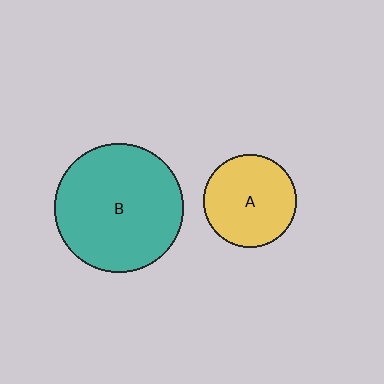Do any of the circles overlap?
No, none of the circles overlap.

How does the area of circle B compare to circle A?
Approximately 1.9 times.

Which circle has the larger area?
Circle B (teal).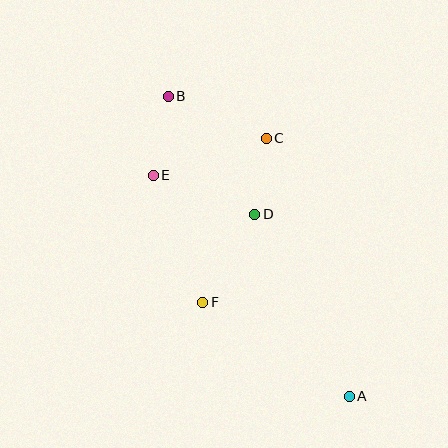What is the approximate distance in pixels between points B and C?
The distance between B and C is approximately 106 pixels.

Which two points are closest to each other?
Points C and D are closest to each other.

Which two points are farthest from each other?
Points A and B are farthest from each other.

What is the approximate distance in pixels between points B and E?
The distance between B and E is approximately 81 pixels.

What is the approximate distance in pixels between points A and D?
The distance between A and D is approximately 205 pixels.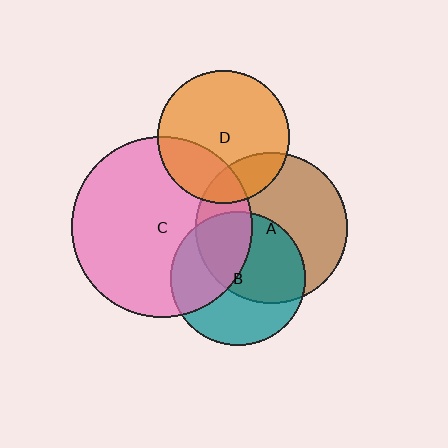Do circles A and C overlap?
Yes.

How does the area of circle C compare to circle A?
Approximately 1.4 times.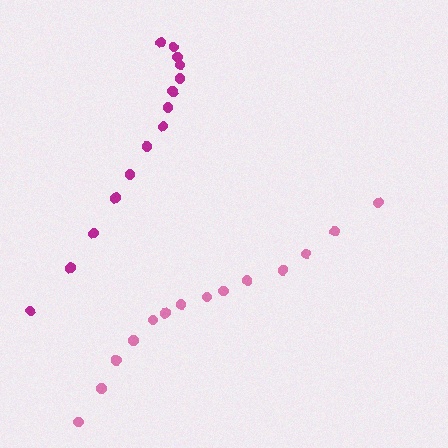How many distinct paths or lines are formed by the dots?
There are 2 distinct paths.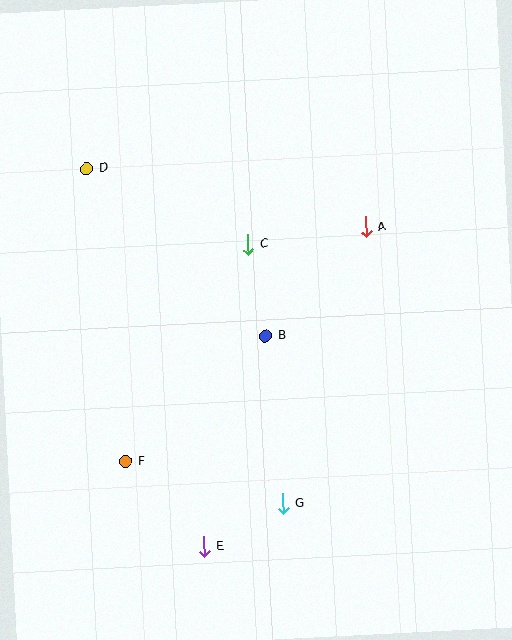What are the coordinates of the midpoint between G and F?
The midpoint between G and F is at (204, 482).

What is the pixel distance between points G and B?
The distance between G and B is 169 pixels.